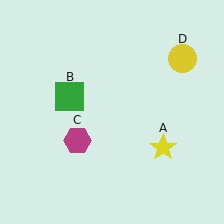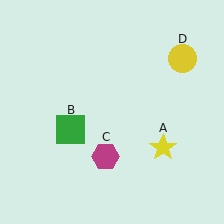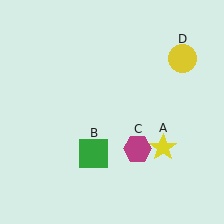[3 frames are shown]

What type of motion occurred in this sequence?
The green square (object B), magenta hexagon (object C) rotated counterclockwise around the center of the scene.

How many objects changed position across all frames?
2 objects changed position: green square (object B), magenta hexagon (object C).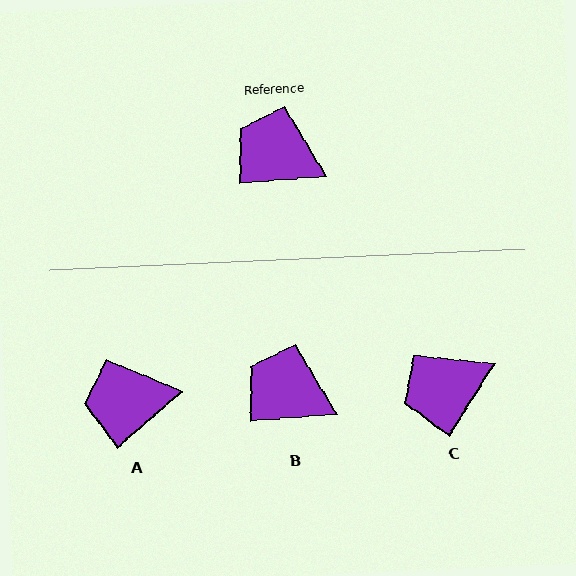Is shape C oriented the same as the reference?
No, it is off by about 53 degrees.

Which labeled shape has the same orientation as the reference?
B.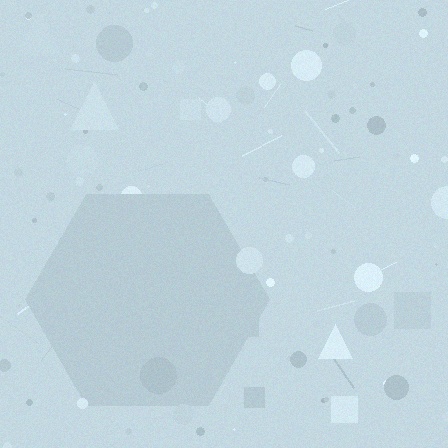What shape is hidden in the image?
A hexagon is hidden in the image.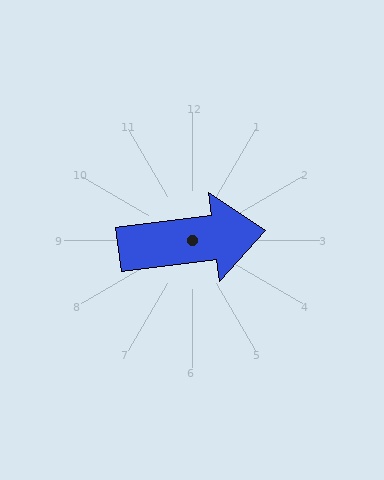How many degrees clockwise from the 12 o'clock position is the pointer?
Approximately 83 degrees.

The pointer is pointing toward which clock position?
Roughly 3 o'clock.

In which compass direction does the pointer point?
East.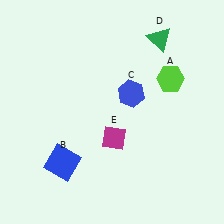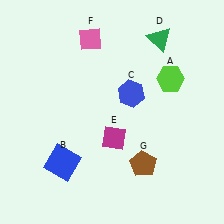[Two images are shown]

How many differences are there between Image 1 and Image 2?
There are 2 differences between the two images.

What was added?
A pink diamond (F), a brown pentagon (G) were added in Image 2.